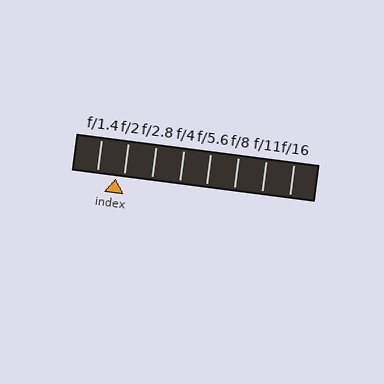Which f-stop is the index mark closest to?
The index mark is closest to f/2.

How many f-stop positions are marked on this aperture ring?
There are 8 f-stop positions marked.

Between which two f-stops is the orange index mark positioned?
The index mark is between f/1.4 and f/2.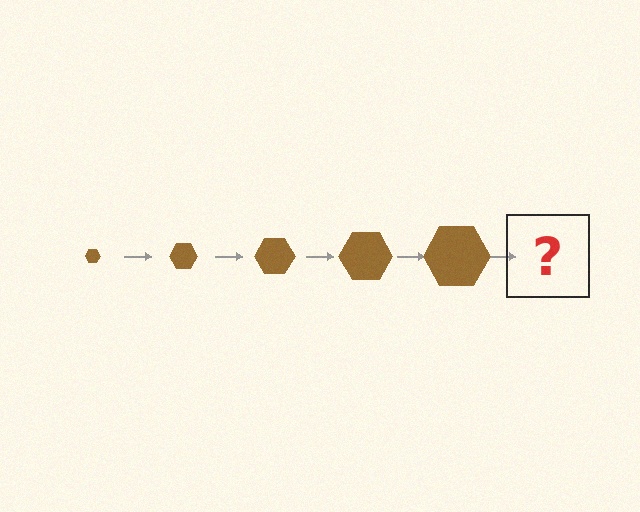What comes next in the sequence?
The next element should be a brown hexagon, larger than the previous one.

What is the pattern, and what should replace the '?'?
The pattern is that the hexagon gets progressively larger each step. The '?' should be a brown hexagon, larger than the previous one.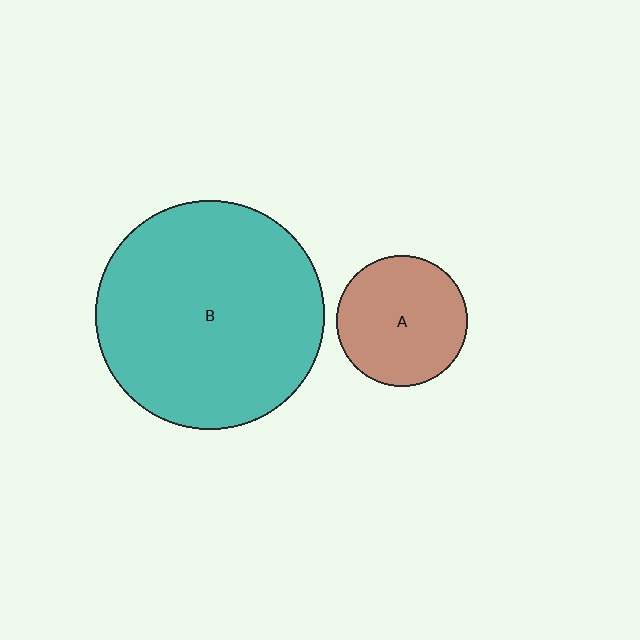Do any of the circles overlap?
No, none of the circles overlap.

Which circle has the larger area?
Circle B (teal).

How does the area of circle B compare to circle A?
Approximately 3.1 times.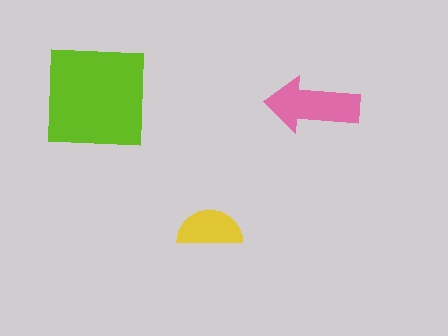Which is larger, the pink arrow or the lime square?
The lime square.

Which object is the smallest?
The yellow semicircle.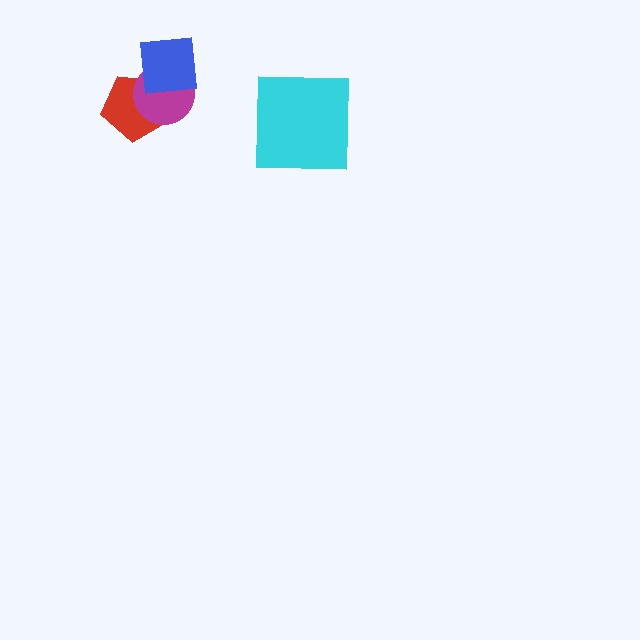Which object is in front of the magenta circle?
The blue square is in front of the magenta circle.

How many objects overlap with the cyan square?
0 objects overlap with the cyan square.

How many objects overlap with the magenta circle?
2 objects overlap with the magenta circle.